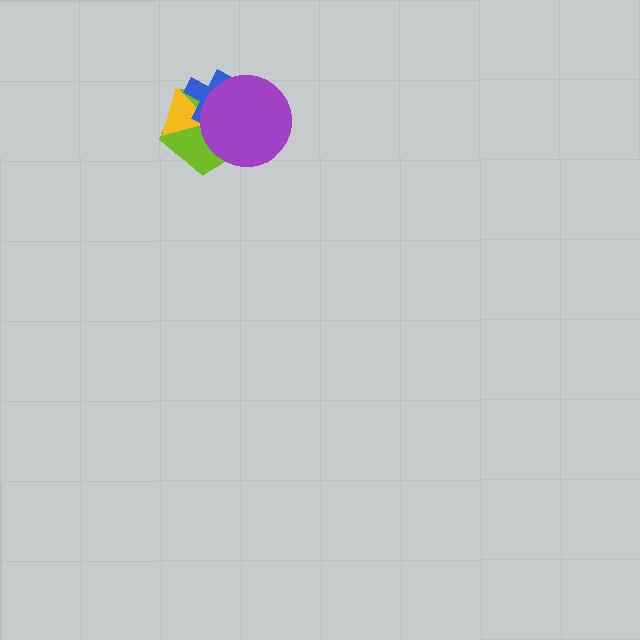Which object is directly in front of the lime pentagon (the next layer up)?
The yellow triangle is directly in front of the lime pentagon.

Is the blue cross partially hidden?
Yes, it is partially covered by another shape.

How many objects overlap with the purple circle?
3 objects overlap with the purple circle.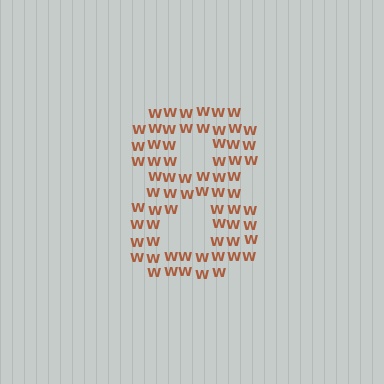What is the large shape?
The large shape is the digit 8.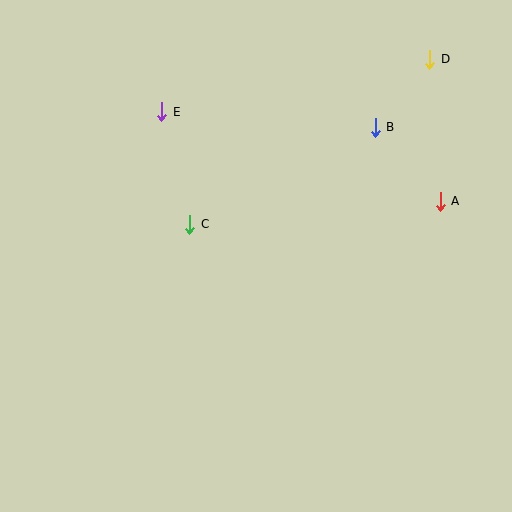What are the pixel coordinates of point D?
Point D is at (430, 59).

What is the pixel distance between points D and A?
The distance between D and A is 142 pixels.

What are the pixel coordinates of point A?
Point A is at (440, 201).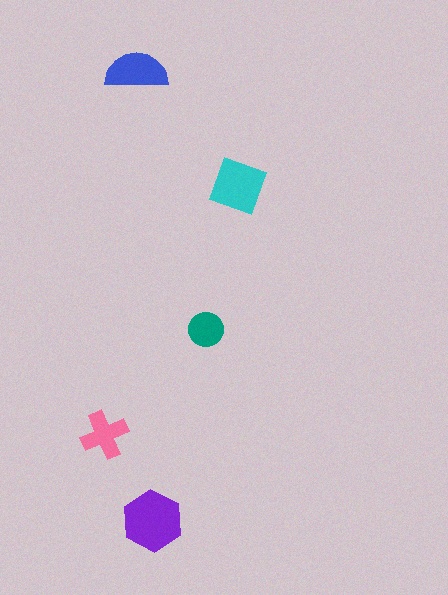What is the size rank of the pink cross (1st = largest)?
4th.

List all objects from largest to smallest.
The purple hexagon, the cyan diamond, the blue semicircle, the pink cross, the teal circle.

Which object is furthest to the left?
The pink cross is leftmost.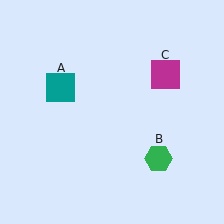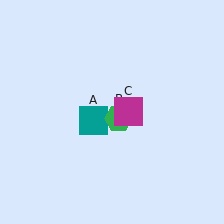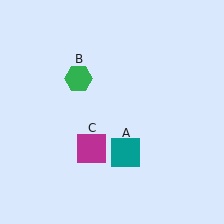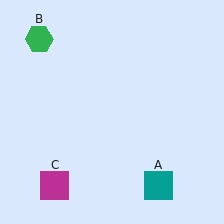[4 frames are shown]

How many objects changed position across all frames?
3 objects changed position: teal square (object A), green hexagon (object B), magenta square (object C).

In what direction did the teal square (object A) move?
The teal square (object A) moved down and to the right.